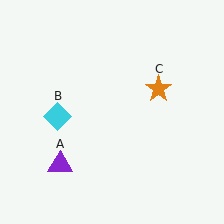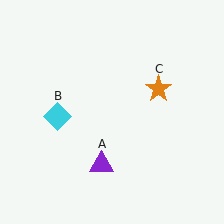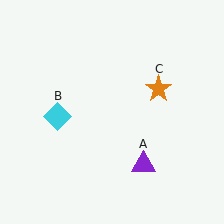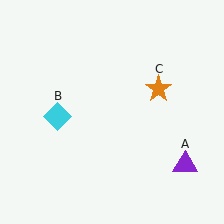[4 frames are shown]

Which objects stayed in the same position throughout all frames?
Cyan diamond (object B) and orange star (object C) remained stationary.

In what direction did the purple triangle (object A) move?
The purple triangle (object A) moved right.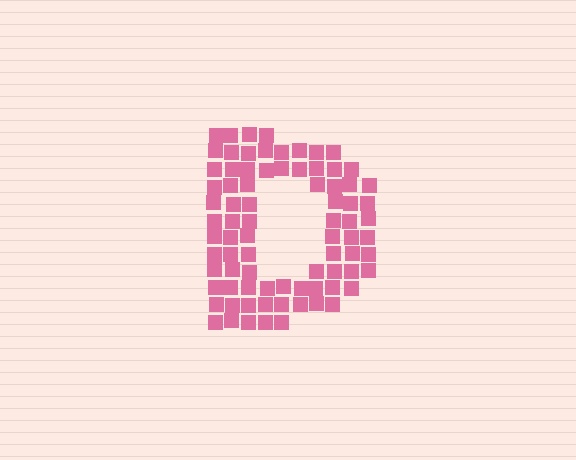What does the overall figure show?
The overall figure shows the letter D.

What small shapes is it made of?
It is made of small squares.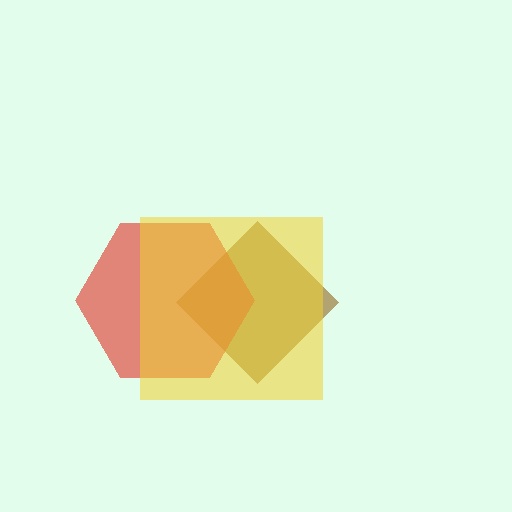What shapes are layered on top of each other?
The layered shapes are: a brown diamond, a red hexagon, a yellow square.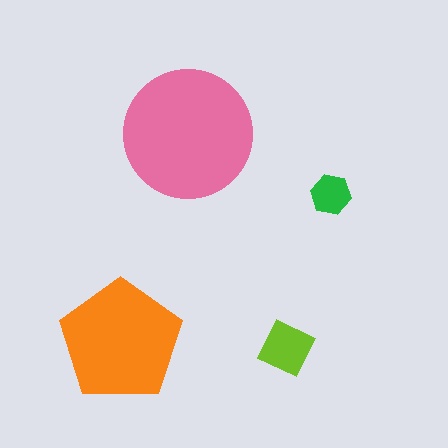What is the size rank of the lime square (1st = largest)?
3rd.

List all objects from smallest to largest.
The green hexagon, the lime square, the orange pentagon, the pink circle.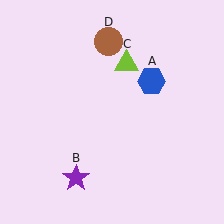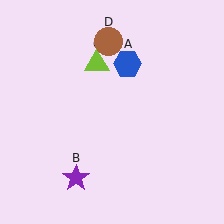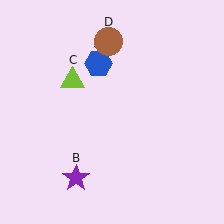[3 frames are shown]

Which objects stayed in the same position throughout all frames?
Purple star (object B) and brown circle (object D) remained stationary.